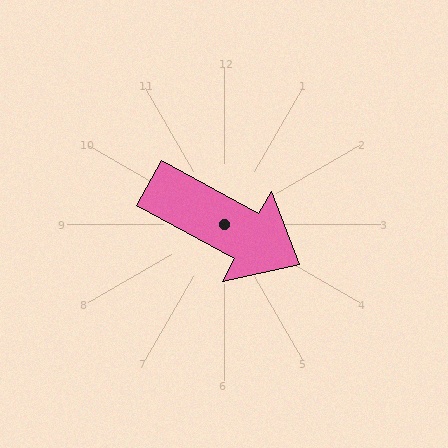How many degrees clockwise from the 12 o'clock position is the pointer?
Approximately 119 degrees.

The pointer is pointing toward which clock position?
Roughly 4 o'clock.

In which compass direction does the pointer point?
Southeast.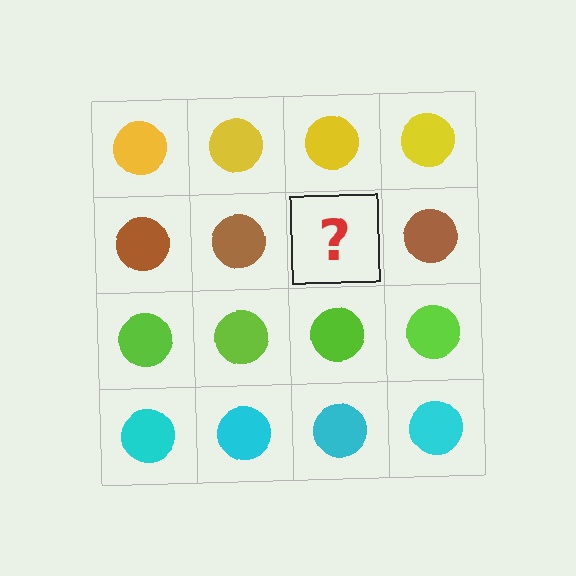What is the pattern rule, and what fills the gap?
The rule is that each row has a consistent color. The gap should be filled with a brown circle.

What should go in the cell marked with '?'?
The missing cell should contain a brown circle.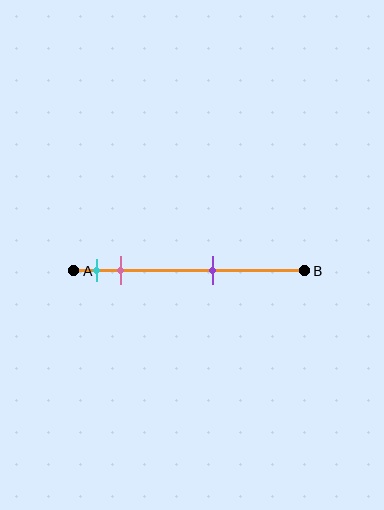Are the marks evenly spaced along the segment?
No, the marks are not evenly spaced.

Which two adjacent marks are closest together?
The cyan and pink marks are the closest adjacent pair.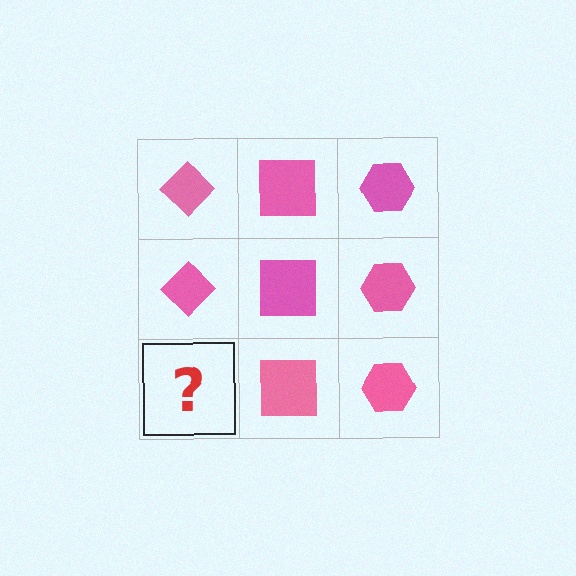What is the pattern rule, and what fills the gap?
The rule is that each column has a consistent shape. The gap should be filled with a pink diamond.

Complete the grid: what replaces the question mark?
The question mark should be replaced with a pink diamond.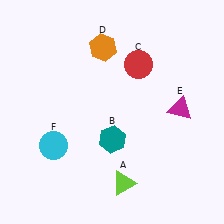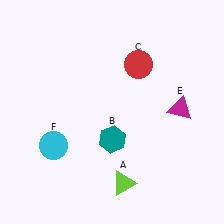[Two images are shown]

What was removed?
The orange hexagon (D) was removed in Image 2.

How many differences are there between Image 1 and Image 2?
There is 1 difference between the two images.